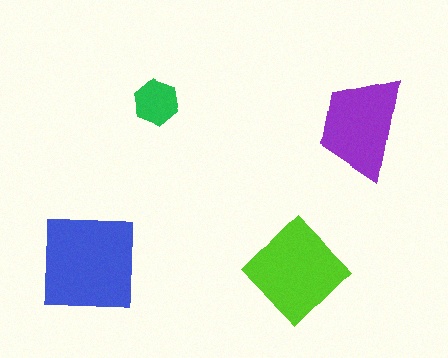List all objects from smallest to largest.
The green hexagon, the purple trapezoid, the lime diamond, the blue square.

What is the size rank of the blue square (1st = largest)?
1st.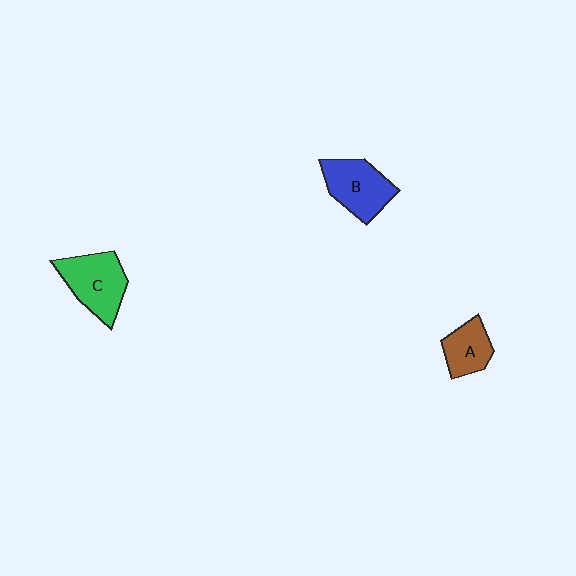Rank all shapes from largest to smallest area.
From largest to smallest: C (green), B (blue), A (brown).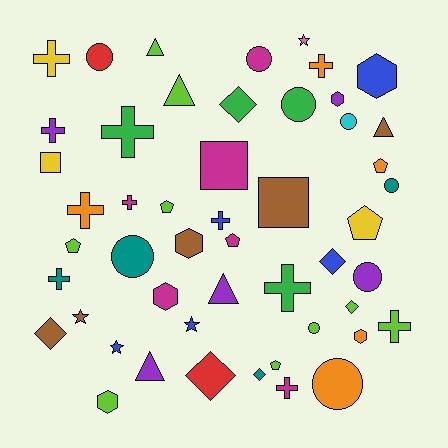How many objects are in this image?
There are 50 objects.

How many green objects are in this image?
There are 4 green objects.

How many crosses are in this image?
There are 11 crosses.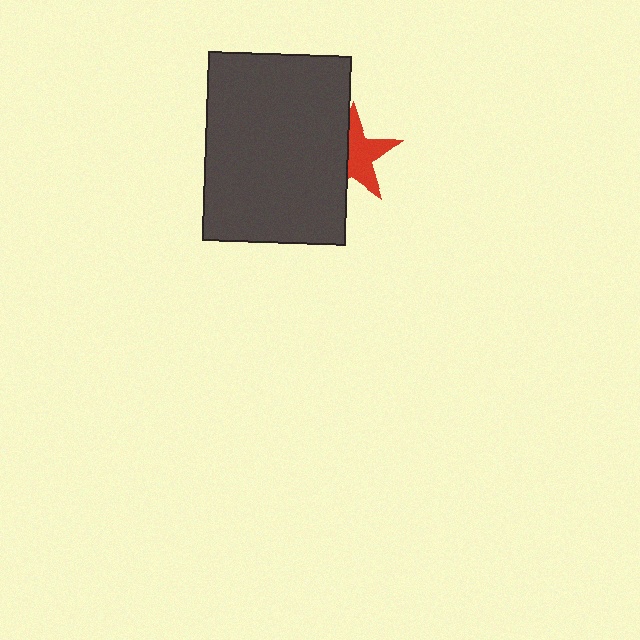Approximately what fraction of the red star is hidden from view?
Roughly 45% of the red star is hidden behind the dark gray rectangle.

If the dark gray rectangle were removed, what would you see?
You would see the complete red star.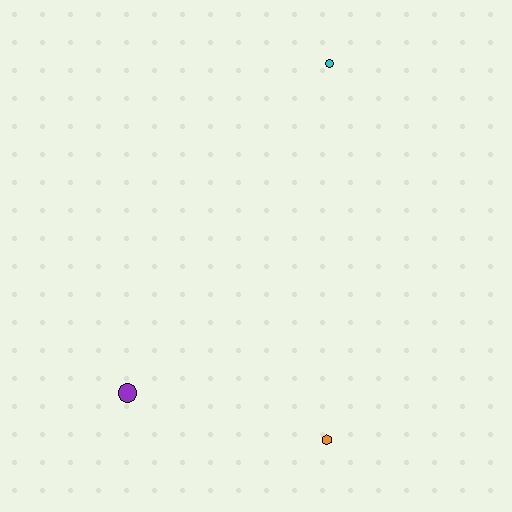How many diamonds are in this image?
There are no diamonds.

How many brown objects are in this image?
There are no brown objects.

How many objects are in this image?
There are 3 objects.